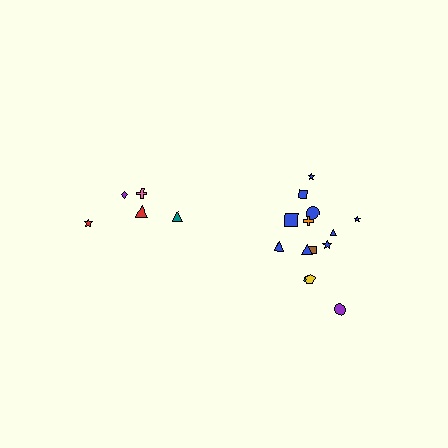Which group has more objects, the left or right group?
The right group.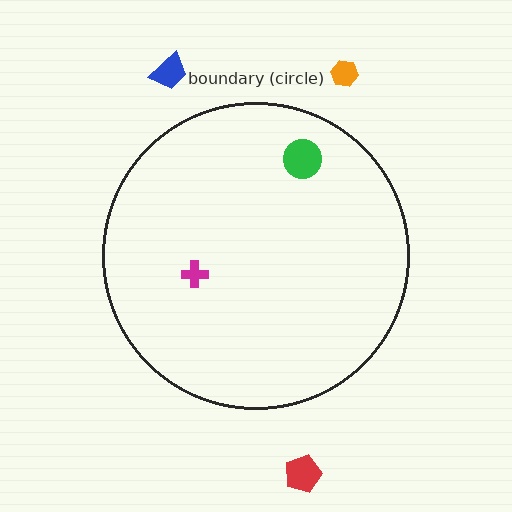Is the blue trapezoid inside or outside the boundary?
Outside.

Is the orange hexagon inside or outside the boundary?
Outside.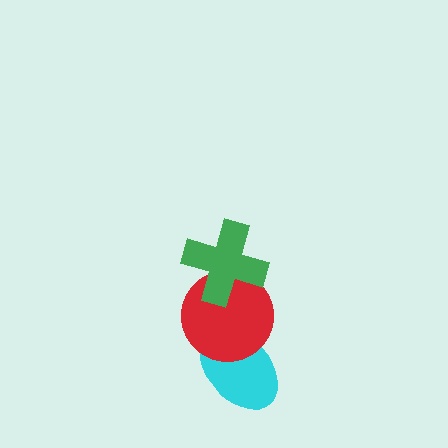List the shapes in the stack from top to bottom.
From top to bottom: the green cross, the red circle, the cyan ellipse.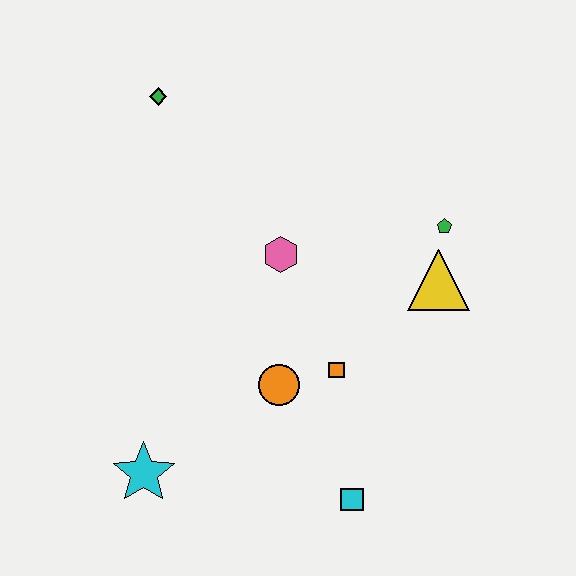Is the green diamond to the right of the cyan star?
Yes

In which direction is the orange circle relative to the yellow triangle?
The orange circle is to the left of the yellow triangle.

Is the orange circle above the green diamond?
No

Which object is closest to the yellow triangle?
The green pentagon is closest to the yellow triangle.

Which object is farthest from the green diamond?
The cyan square is farthest from the green diamond.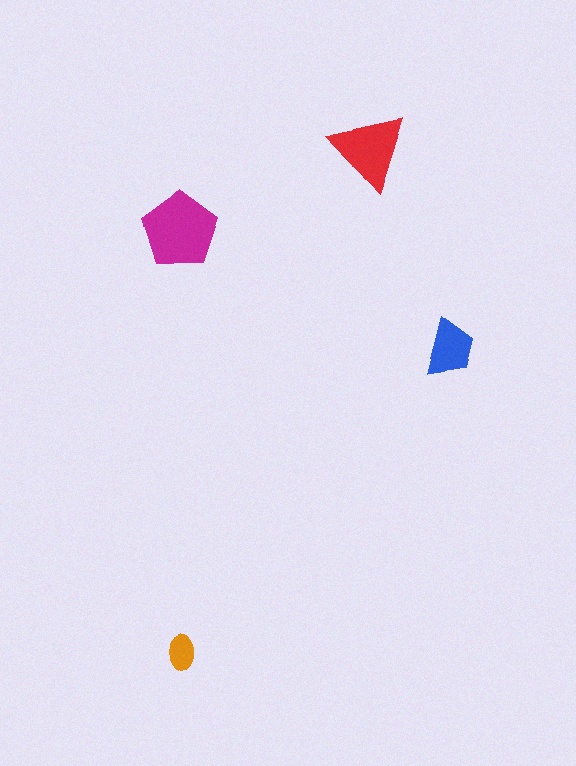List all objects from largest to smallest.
The magenta pentagon, the red triangle, the blue trapezoid, the orange ellipse.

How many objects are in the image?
There are 4 objects in the image.